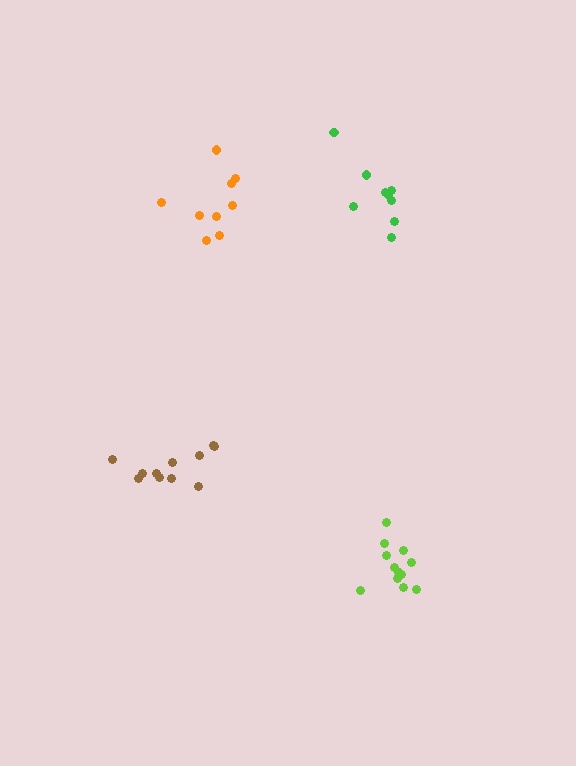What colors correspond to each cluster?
The clusters are colored: brown, orange, green, lime.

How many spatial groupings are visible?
There are 4 spatial groupings.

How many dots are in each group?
Group 1: 11 dots, Group 2: 9 dots, Group 3: 9 dots, Group 4: 12 dots (41 total).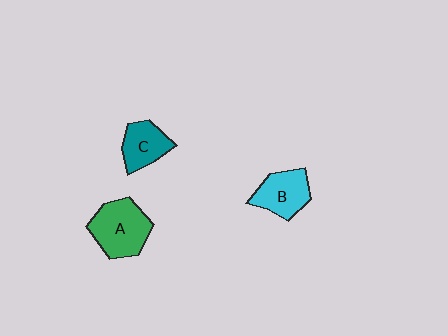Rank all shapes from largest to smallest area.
From largest to smallest: A (green), B (cyan), C (teal).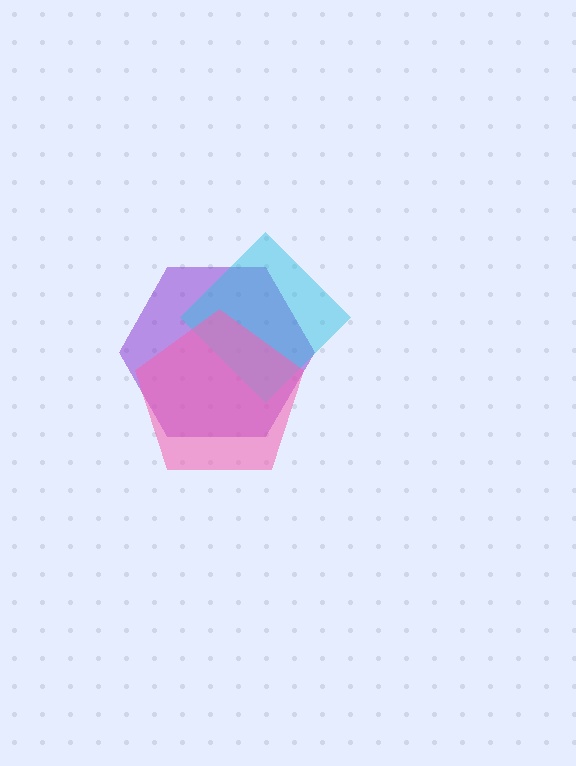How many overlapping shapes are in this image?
There are 3 overlapping shapes in the image.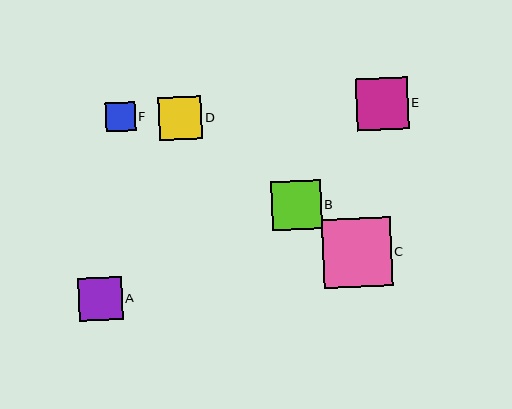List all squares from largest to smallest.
From largest to smallest: C, E, B, A, D, F.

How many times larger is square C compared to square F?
Square C is approximately 2.4 times the size of square F.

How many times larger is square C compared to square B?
Square C is approximately 1.4 times the size of square B.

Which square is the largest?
Square C is the largest with a size of approximately 69 pixels.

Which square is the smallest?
Square F is the smallest with a size of approximately 29 pixels.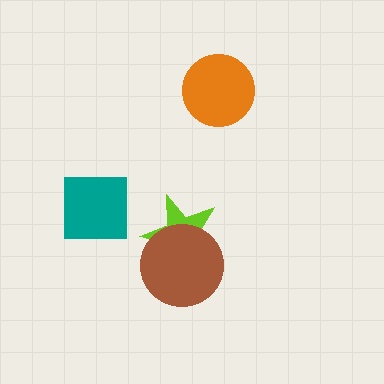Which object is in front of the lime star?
The brown circle is in front of the lime star.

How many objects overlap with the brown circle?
1 object overlaps with the brown circle.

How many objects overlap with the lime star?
1 object overlaps with the lime star.